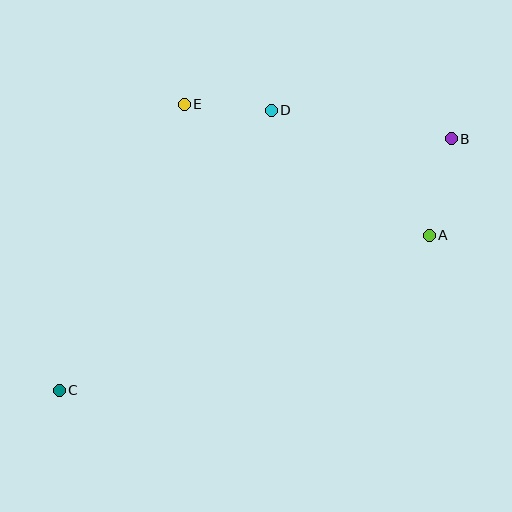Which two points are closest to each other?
Points D and E are closest to each other.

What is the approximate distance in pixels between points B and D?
The distance between B and D is approximately 182 pixels.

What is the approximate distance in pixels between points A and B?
The distance between A and B is approximately 99 pixels.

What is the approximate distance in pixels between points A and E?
The distance between A and E is approximately 278 pixels.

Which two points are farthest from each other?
Points B and C are farthest from each other.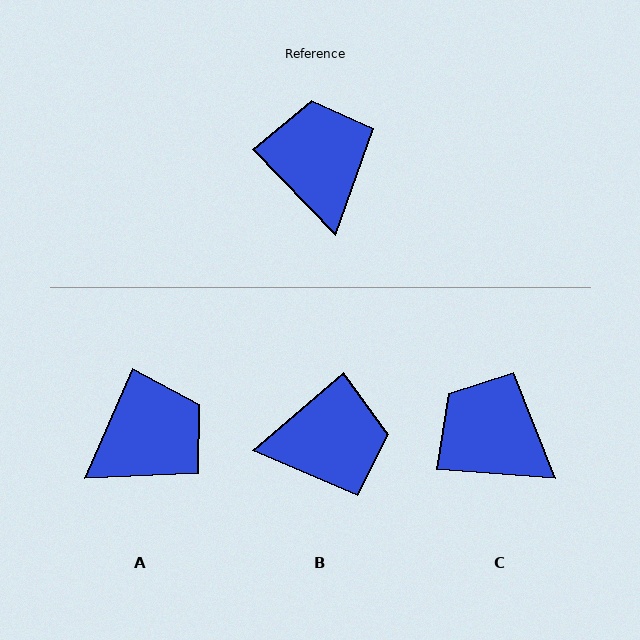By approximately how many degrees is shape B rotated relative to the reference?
Approximately 94 degrees clockwise.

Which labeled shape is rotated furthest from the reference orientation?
B, about 94 degrees away.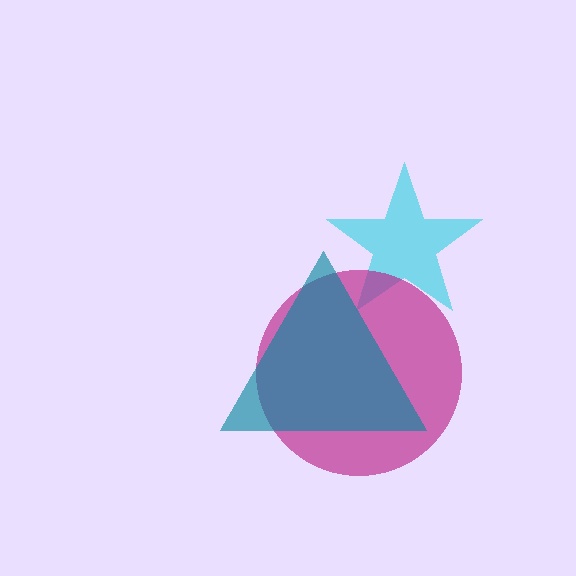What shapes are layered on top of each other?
The layered shapes are: a cyan star, a magenta circle, a teal triangle.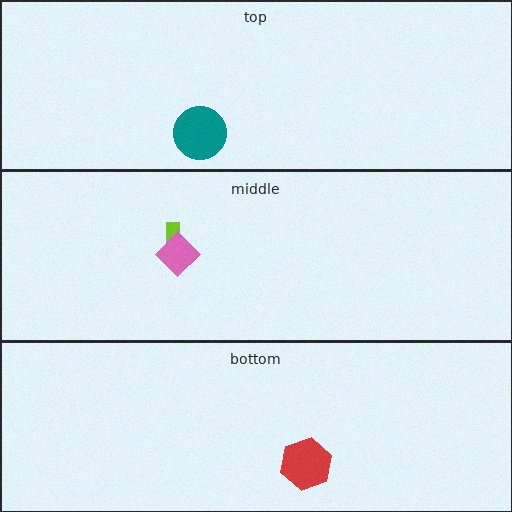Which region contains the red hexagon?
The bottom region.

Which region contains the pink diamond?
The middle region.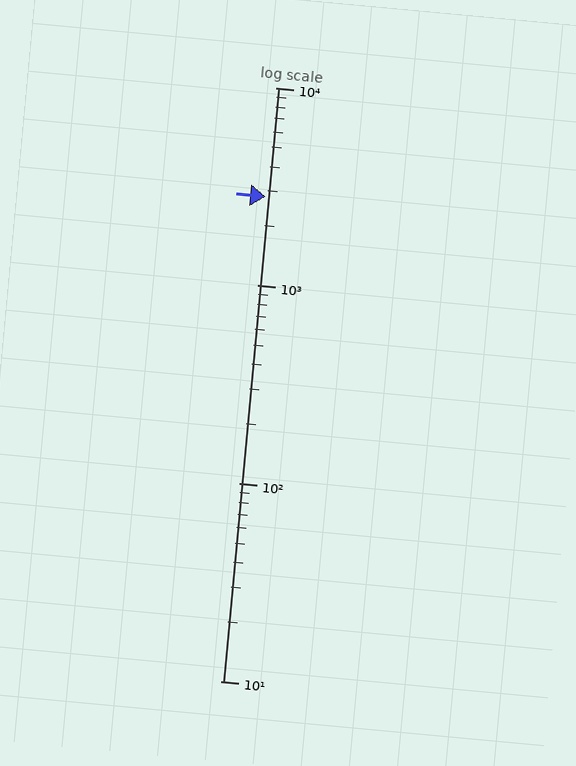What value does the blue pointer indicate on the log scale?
The pointer indicates approximately 2800.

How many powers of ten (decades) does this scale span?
The scale spans 3 decades, from 10 to 10000.